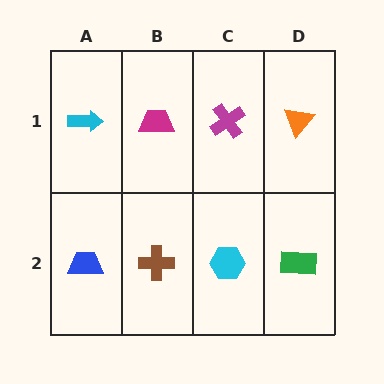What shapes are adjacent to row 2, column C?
A magenta cross (row 1, column C), a brown cross (row 2, column B), a green rectangle (row 2, column D).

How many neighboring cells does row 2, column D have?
2.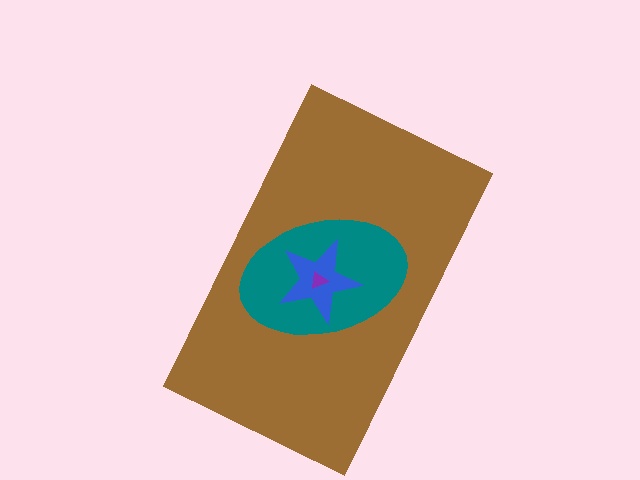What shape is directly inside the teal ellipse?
The blue star.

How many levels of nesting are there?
4.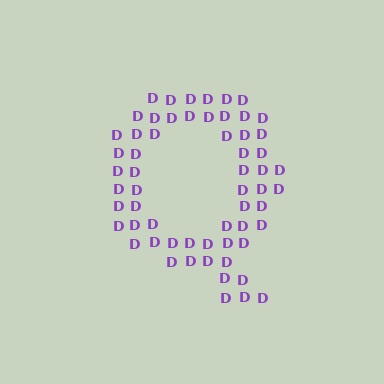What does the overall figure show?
The overall figure shows the letter Q.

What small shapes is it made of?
It is made of small letter D's.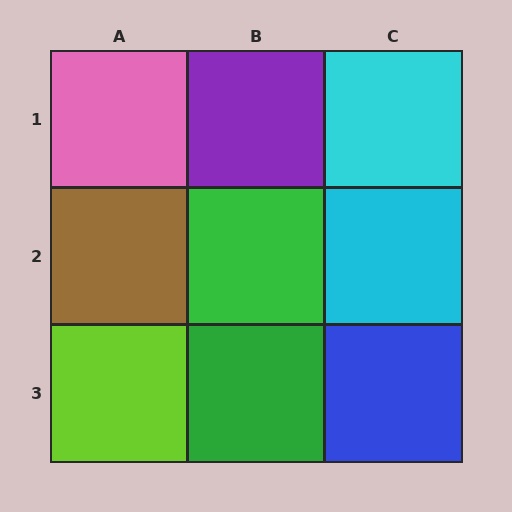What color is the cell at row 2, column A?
Brown.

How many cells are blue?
1 cell is blue.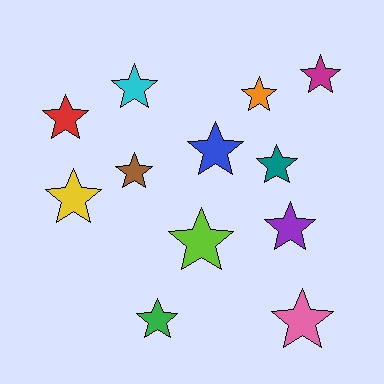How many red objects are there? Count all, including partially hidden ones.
There is 1 red object.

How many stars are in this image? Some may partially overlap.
There are 12 stars.